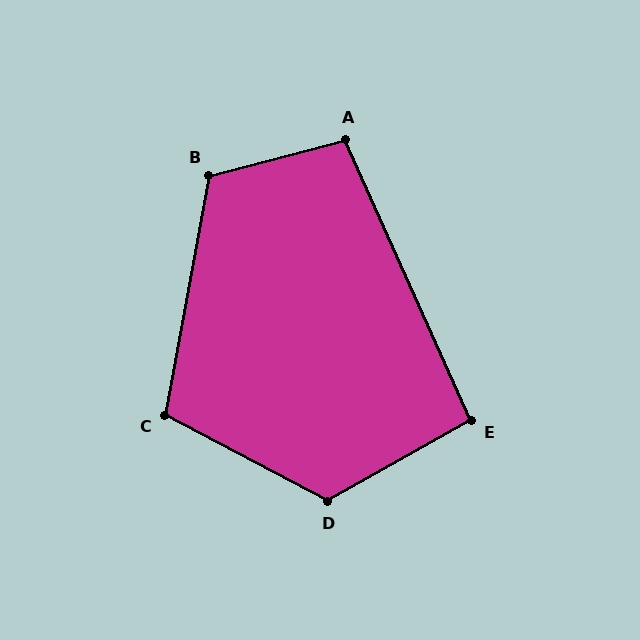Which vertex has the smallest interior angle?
E, at approximately 95 degrees.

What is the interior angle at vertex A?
Approximately 99 degrees (obtuse).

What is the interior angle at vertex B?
Approximately 115 degrees (obtuse).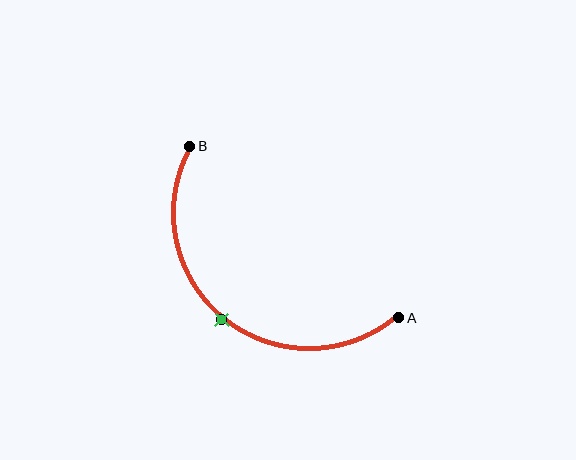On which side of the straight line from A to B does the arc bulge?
The arc bulges below and to the left of the straight line connecting A and B.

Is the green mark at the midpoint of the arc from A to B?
Yes. The green mark lies on the arc at equal arc-length from both A and B — it is the arc midpoint.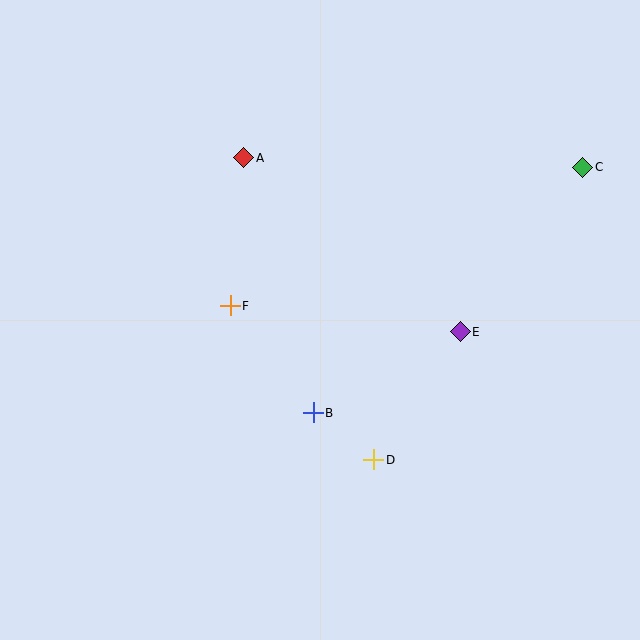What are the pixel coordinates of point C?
Point C is at (583, 167).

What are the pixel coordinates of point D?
Point D is at (374, 460).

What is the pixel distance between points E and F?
The distance between E and F is 232 pixels.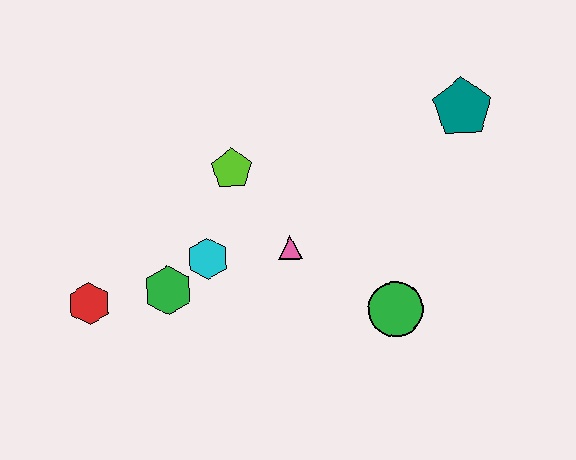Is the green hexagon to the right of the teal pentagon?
No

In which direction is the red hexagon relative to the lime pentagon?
The red hexagon is to the left of the lime pentagon.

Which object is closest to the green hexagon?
The cyan hexagon is closest to the green hexagon.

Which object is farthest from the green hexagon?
The teal pentagon is farthest from the green hexagon.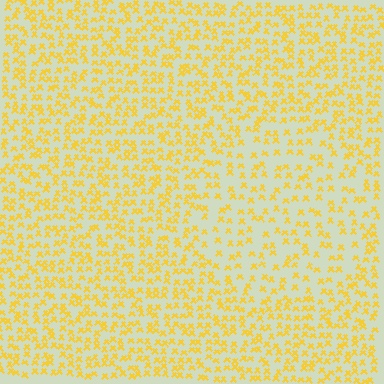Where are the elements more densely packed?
The elements are more densely packed outside the circle boundary.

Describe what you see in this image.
The image contains small yellow elements arranged at two different densities. A circle-shaped region is visible where the elements are less densely packed than the surrounding area.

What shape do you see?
I see a circle.